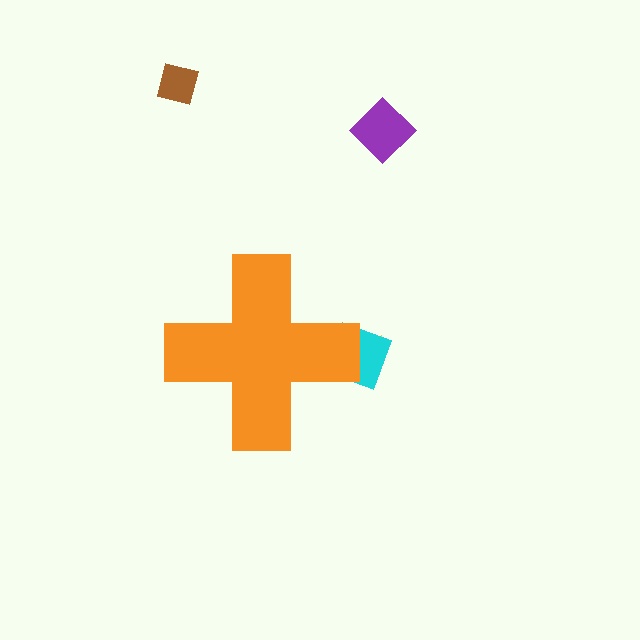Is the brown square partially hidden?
No, the brown square is fully visible.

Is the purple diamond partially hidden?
No, the purple diamond is fully visible.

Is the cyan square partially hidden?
Yes, the cyan square is partially hidden behind the orange cross.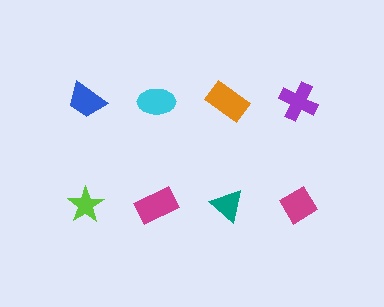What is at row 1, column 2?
A cyan ellipse.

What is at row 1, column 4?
A purple cross.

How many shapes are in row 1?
4 shapes.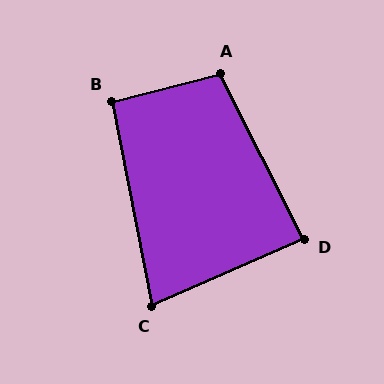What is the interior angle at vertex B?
Approximately 93 degrees (approximately right).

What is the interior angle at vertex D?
Approximately 87 degrees (approximately right).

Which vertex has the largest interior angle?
A, at approximately 103 degrees.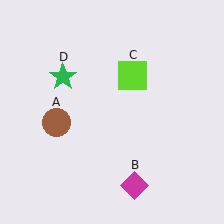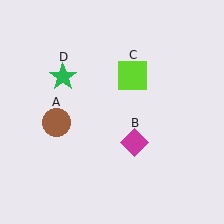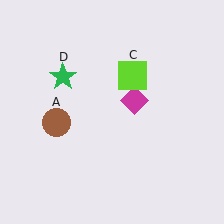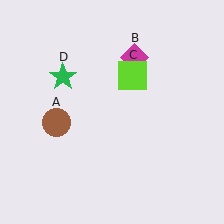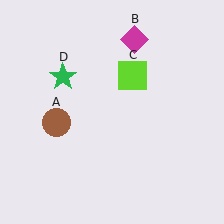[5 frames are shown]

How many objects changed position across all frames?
1 object changed position: magenta diamond (object B).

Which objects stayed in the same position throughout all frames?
Brown circle (object A) and lime square (object C) and green star (object D) remained stationary.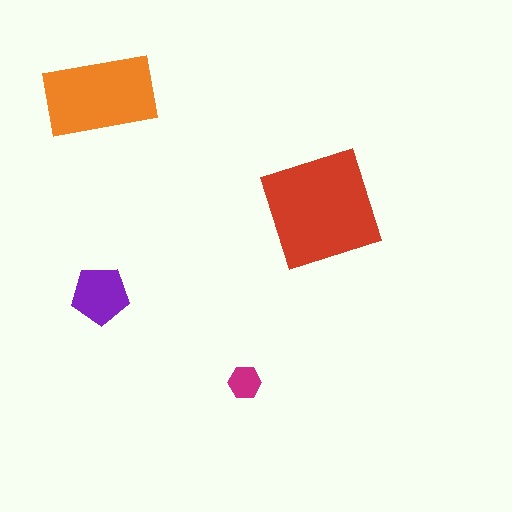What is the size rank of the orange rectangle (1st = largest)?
2nd.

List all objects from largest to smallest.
The red square, the orange rectangle, the purple pentagon, the magenta hexagon.